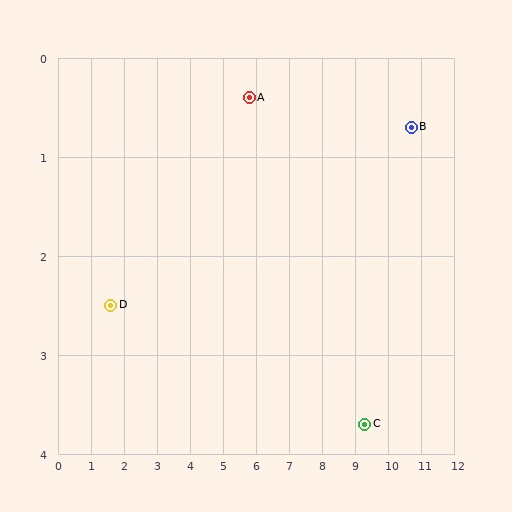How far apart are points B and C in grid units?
Points B and C are about 3.3 grid units apart.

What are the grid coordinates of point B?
Point B is at approximately (10.7, 0.7).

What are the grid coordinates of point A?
Point A is at approximately (5.8, 0.4).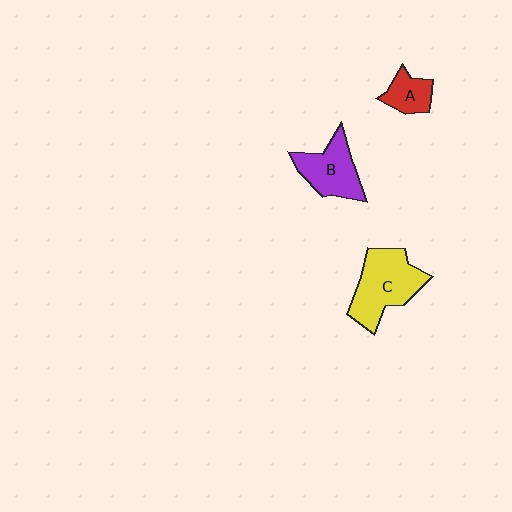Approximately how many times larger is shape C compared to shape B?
Approximately 1.4 times.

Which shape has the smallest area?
Shape A (red).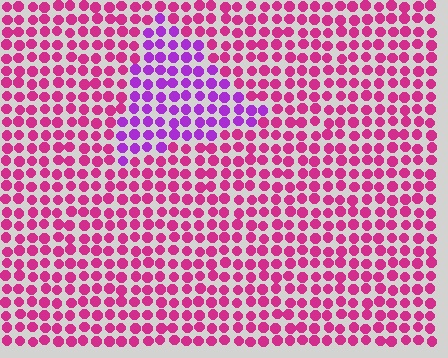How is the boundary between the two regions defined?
The boundary is defined purely by a slight shift in hue (about 40 degrees). Spacing, size, and orientation are identical on both sides.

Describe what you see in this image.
The image is filled with small magenta elements in a uniform arrangement. A triangle-shaped region is visible where the elements are tinted to a slightly different hue, forming a subtle color boundary.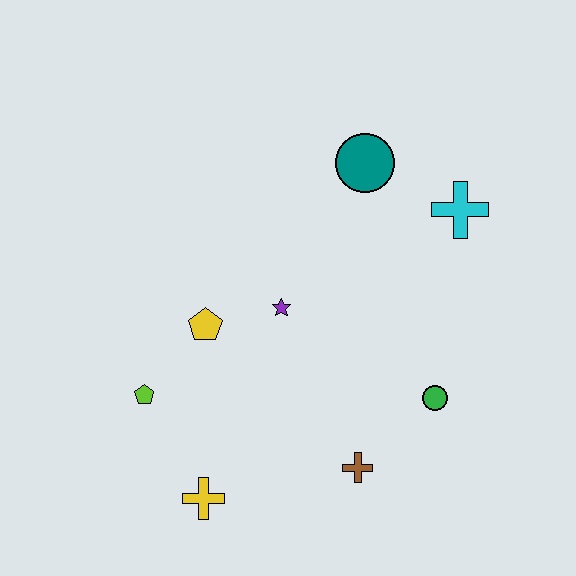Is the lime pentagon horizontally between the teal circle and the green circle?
No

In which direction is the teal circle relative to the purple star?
The teal circle is above the purple star.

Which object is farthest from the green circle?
The lime pentagon is farthest from the green circle.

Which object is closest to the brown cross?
The green circle is closest to the brown cross.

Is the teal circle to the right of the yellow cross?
Yes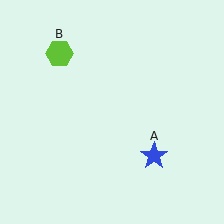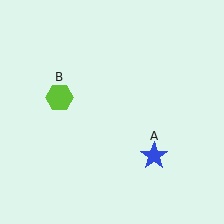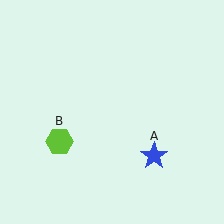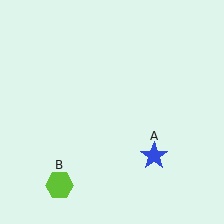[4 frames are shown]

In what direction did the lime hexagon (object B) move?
The lime hexagon (object B) moved down.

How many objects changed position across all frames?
1 object changed position: lime hexagon (object B).